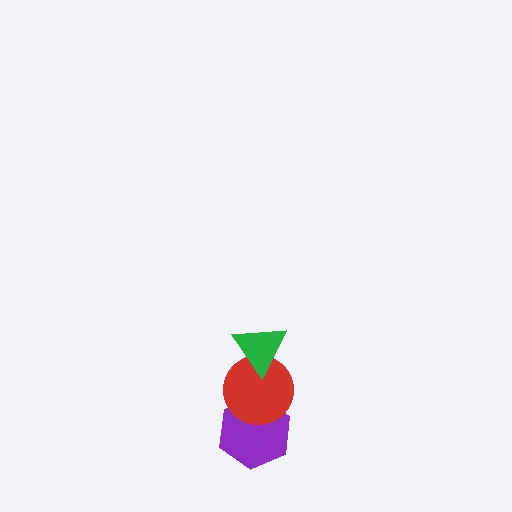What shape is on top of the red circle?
The green triangle is on top of the red circle.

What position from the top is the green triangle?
The green triangle is 1st from the top.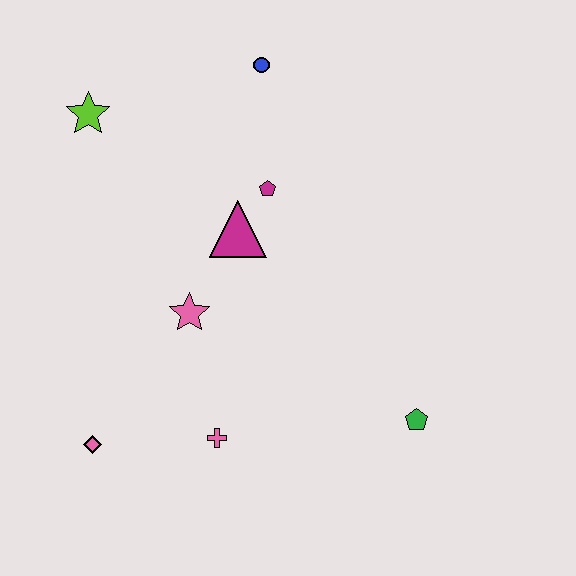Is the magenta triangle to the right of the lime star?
Yes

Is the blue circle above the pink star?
Yes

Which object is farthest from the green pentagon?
The lime star is farthest from the green pentagon.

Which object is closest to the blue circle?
The magenta pentagon is closest to the blue circle.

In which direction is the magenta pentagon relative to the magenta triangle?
The magenta pentagon is above the magenta triangle.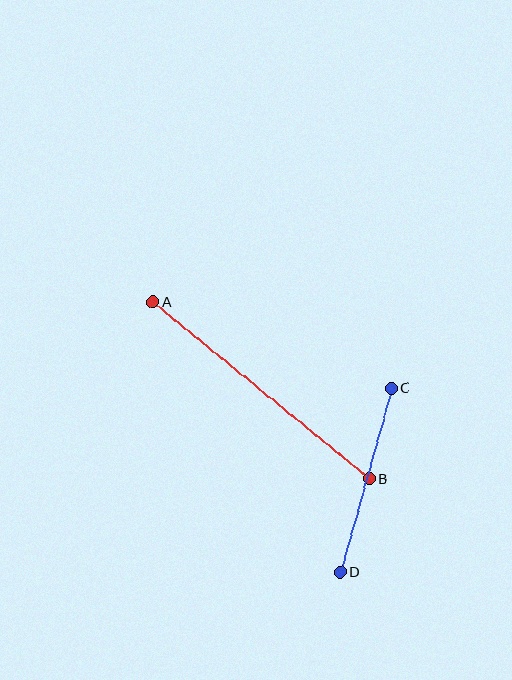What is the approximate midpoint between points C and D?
The midpoint is at approximately (366, 480) pixels.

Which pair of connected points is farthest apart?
Points A and B are farthest apart.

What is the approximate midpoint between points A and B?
The midpoint is at approximately (261, 391) pixels.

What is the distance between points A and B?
The distance is approximately 279 pixels.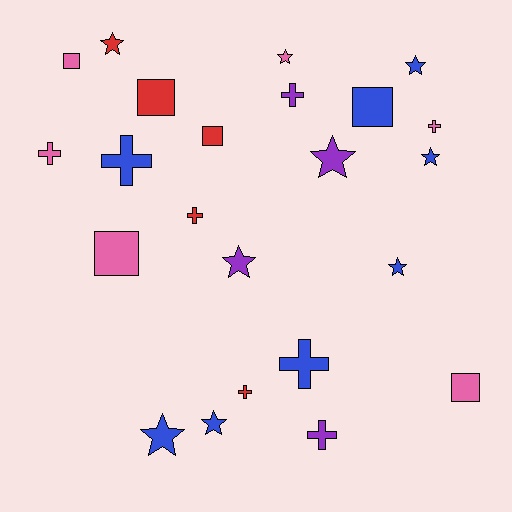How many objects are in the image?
There are 23 objects.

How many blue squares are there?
There is 1 blue square.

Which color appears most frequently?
Blue, with 8 objects.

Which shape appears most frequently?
Star, with 9 objects.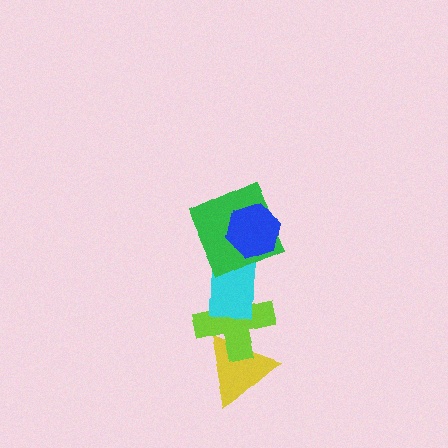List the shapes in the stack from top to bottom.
From top to bottom: the blue hexagon, the green square, the cyan rectangle, the lime cross, the yellow triangle.